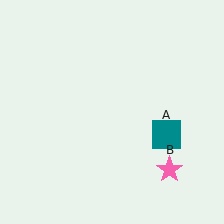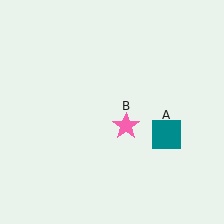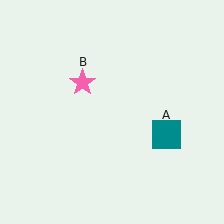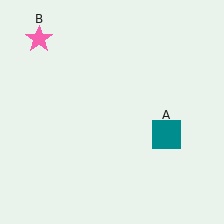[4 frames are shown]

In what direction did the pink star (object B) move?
The pink star (object B) moved up and to the left.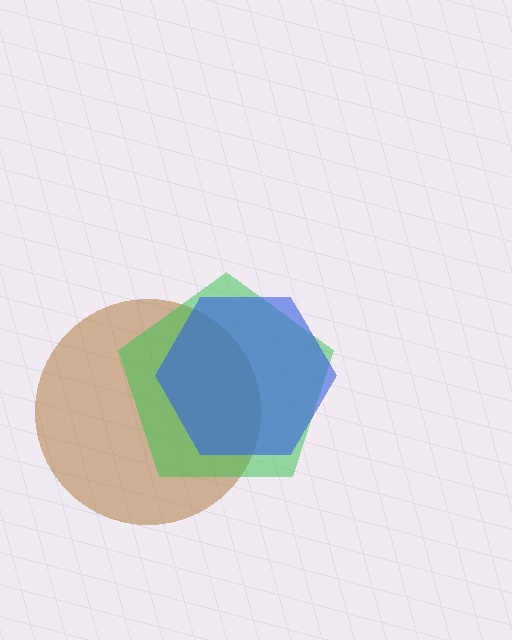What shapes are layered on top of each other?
The layered shapes are: a brown circle, a green pentagon, a blue hexagon.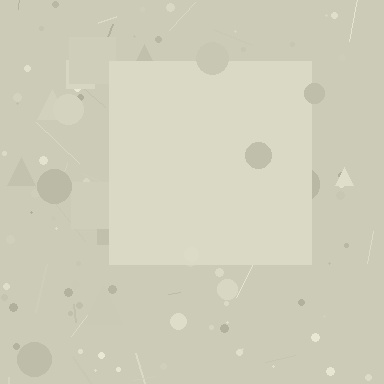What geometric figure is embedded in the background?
A square is embedded in the background.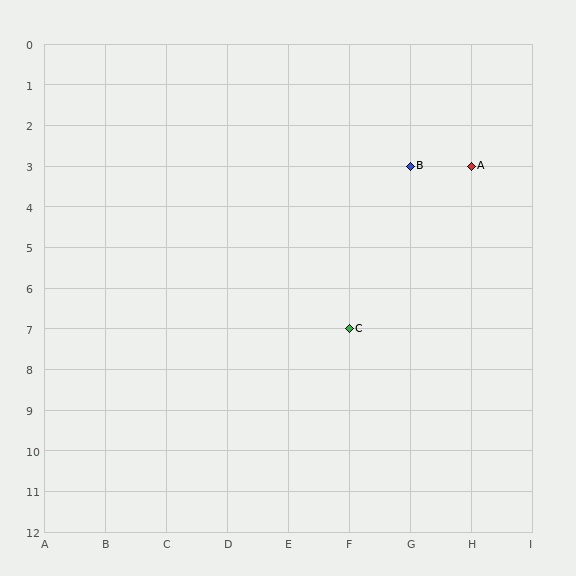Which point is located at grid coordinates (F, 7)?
Point C is at (F, 7).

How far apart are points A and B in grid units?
Points A and B are 1 column apart.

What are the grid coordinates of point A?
Point A is at grid coordinates (H, 3).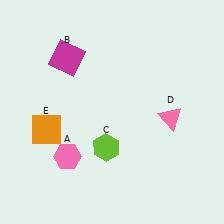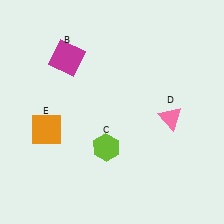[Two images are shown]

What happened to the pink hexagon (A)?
The pink hexagon (A) was removed in Image 2. It was in the bottom-left area of Image 1.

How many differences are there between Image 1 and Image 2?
There is 1 difference between the two images.